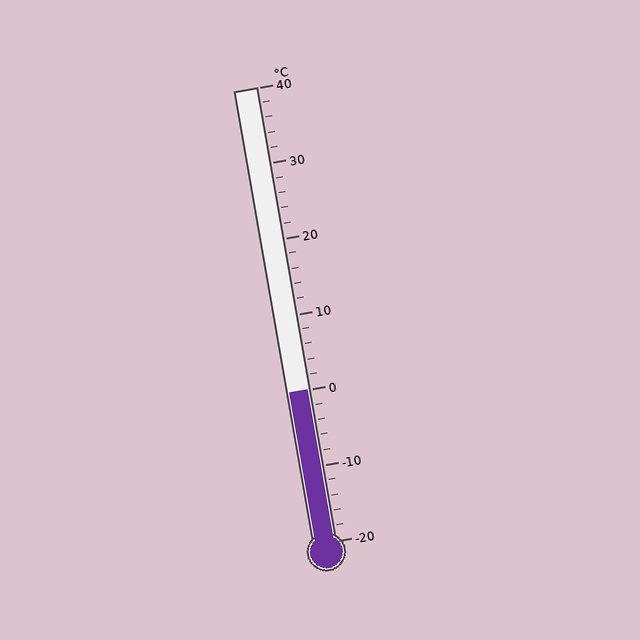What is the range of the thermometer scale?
The thermometer scale ranges from -20°C to 40°C.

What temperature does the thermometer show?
The thermometer shows approximately 0°C.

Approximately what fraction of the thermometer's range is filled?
The thermometer is filled to approximately 35% of its range.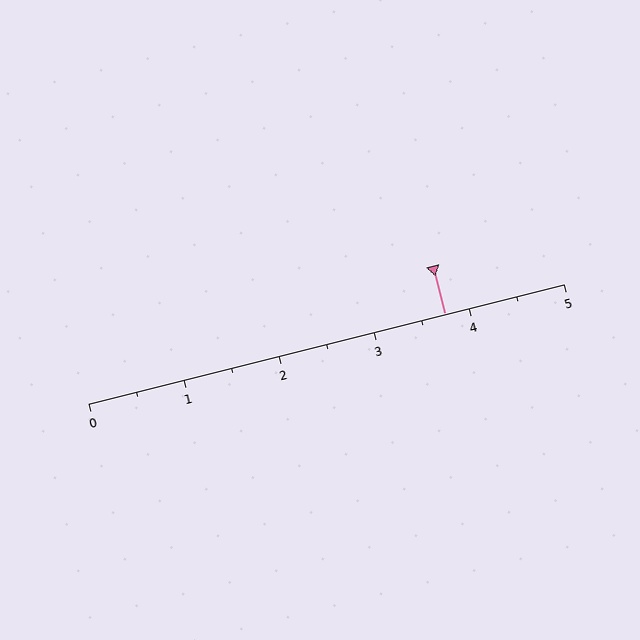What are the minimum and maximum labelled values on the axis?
The axis runs from 0 to 5.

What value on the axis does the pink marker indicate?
The marker indicates approximately 3.8.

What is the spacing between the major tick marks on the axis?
The major ticks are spaced 1 apart.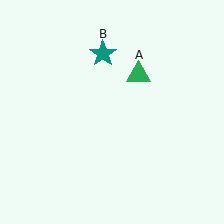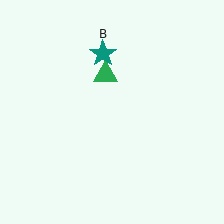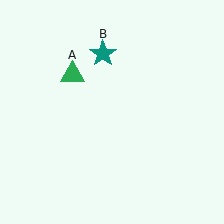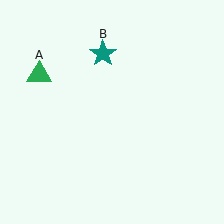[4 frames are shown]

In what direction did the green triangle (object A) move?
The green triangle (object A) moved left.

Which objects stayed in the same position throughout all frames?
Teal star (object B) remained stationary.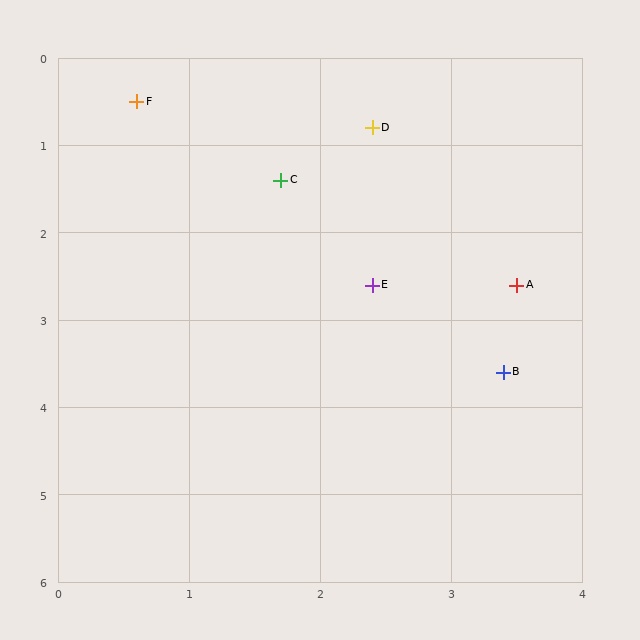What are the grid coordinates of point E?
Point E is at approximately (2.4, 2.6).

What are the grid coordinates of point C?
Point C is at approximately (1.7, 1.4).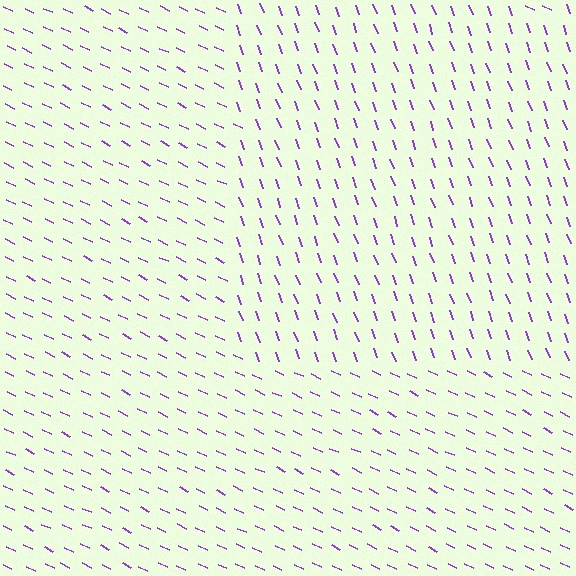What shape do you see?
I see a rectangle.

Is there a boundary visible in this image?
Yes, there is a texture boundary formed by a change in line orientation.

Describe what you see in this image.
The image is filled with small purple line segments. A rectangle region in the image has lines oriented differently from the surrounding lines, creating a visible texture boundary.